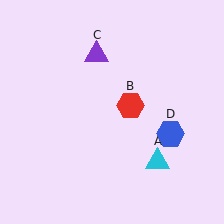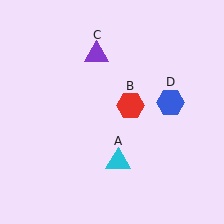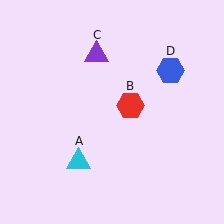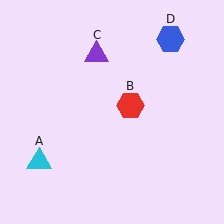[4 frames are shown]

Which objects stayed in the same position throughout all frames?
Red hexagon (object B) and purple triangle (object C) remained stationary.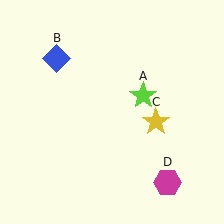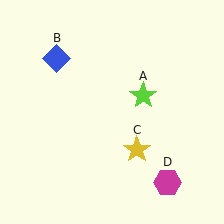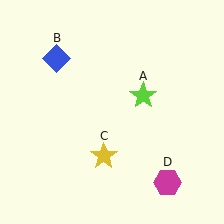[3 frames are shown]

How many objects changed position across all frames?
1 object changed position: yellow star (object C).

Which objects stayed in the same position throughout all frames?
Lime star (object A) and blue diamond (object B) and magenta hexagon (object D) remained stationary.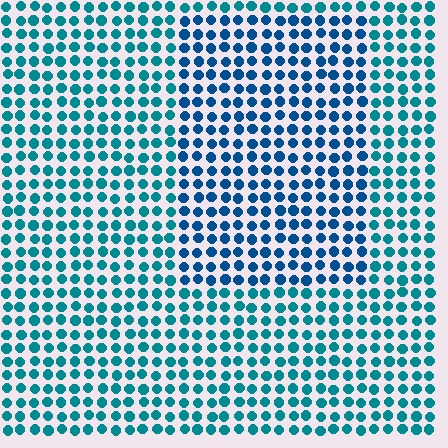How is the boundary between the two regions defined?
The boundary is defined purely by a slight shift in hue (about 26 degrees). Spacing, size, and orientation are identical on both sides.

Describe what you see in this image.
The image is filled with small teal elements in a uniform arrangement. A rectangle-shaped region is visible where the elements are tinted to a slightly different hue, forming a subtle color boundary.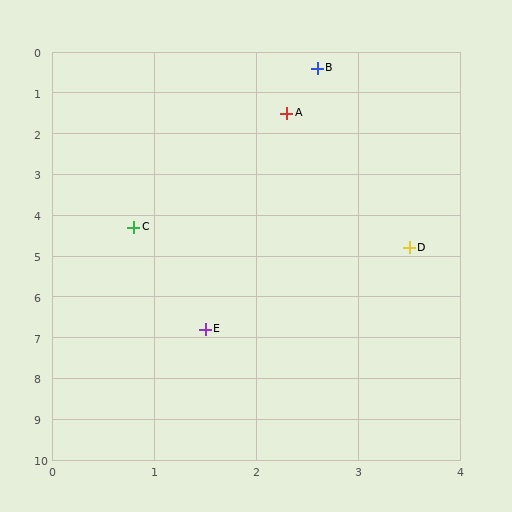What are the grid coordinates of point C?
Point C is at approximately (0.8, 4.3).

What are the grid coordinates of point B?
Point B is at approximately (2.6, 0.4).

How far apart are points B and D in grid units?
Points B and D are about 4.5 grid units apart.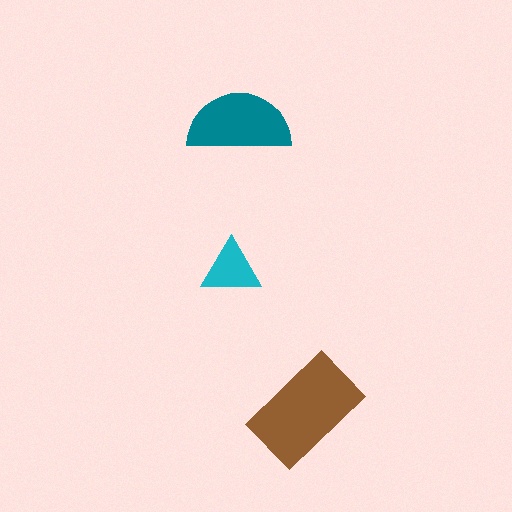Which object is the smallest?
The cyan triangle.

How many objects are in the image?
There are 3 objects in the image.